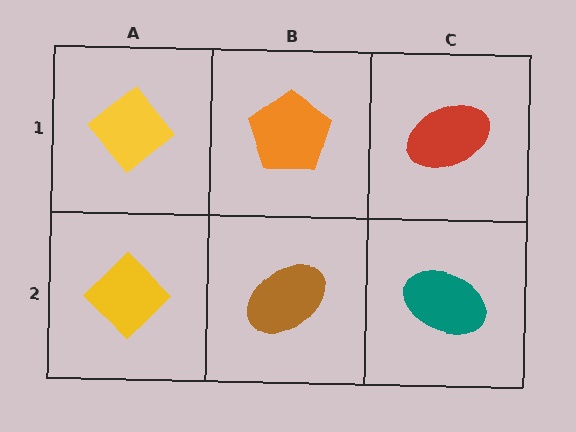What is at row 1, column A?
A yellow diamond.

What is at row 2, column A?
A yellow diamond.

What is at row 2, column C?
A teal ellipse.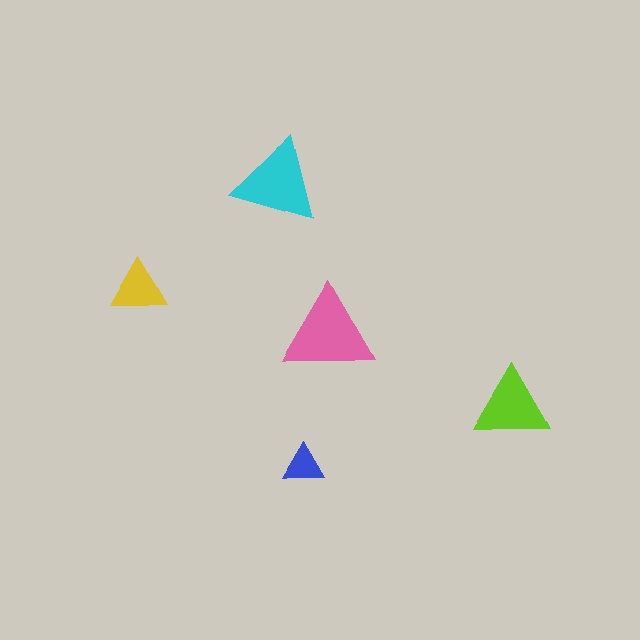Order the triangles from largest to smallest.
the pink one, the cyan one, the lime one, the yellow one, the blue one.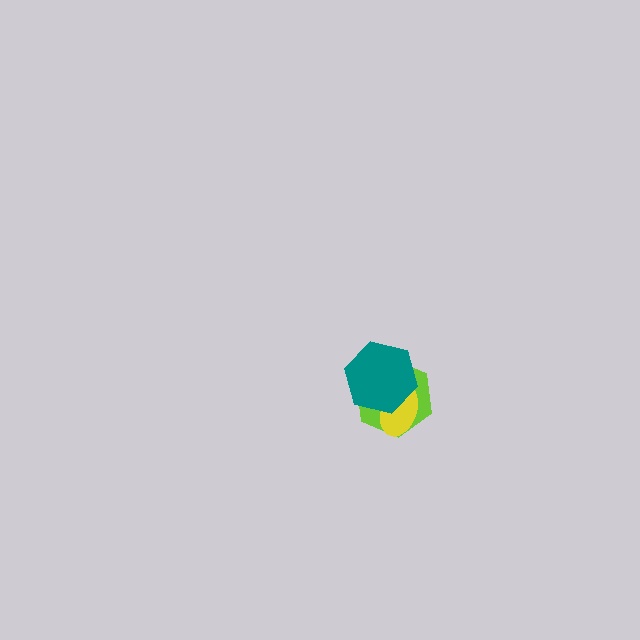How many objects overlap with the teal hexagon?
2 objects overlap with the teal hexagon.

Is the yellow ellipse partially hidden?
Yes, it is partially covered by another shape.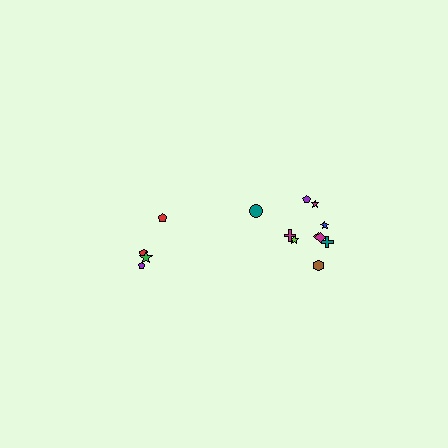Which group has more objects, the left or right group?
The right group.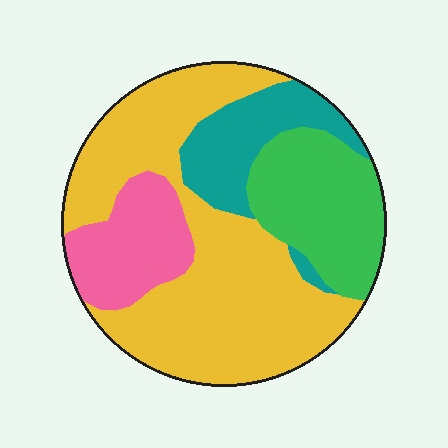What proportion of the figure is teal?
Teal covers 14% of the figure.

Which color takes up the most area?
Yellow, at roughly 50%.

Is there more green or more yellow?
Yellow.